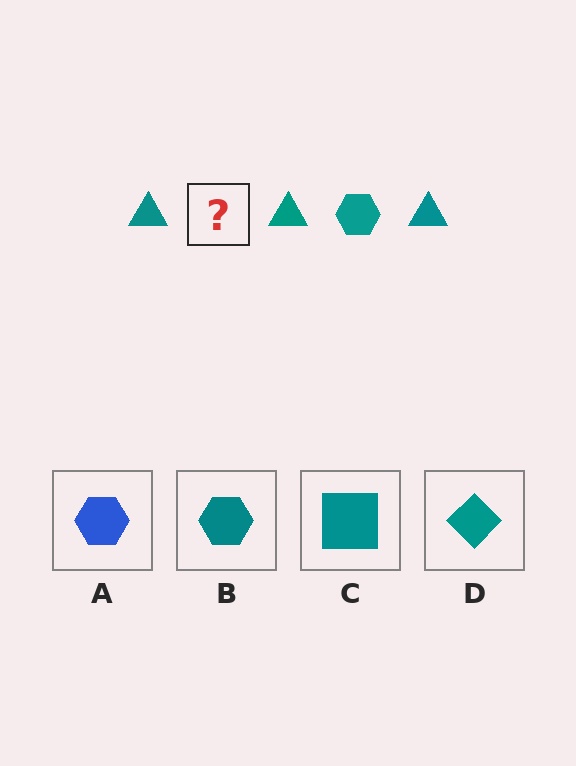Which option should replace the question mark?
Option B.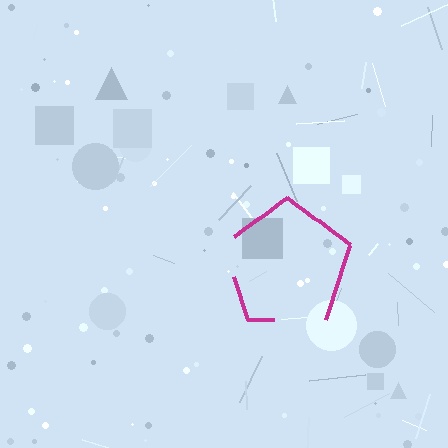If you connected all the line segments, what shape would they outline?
They would outline a pentagon.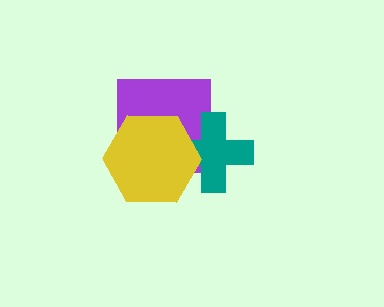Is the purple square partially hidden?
Yes, it is partially covered by another shape.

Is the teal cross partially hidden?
Yes, it is partially covered by another shape.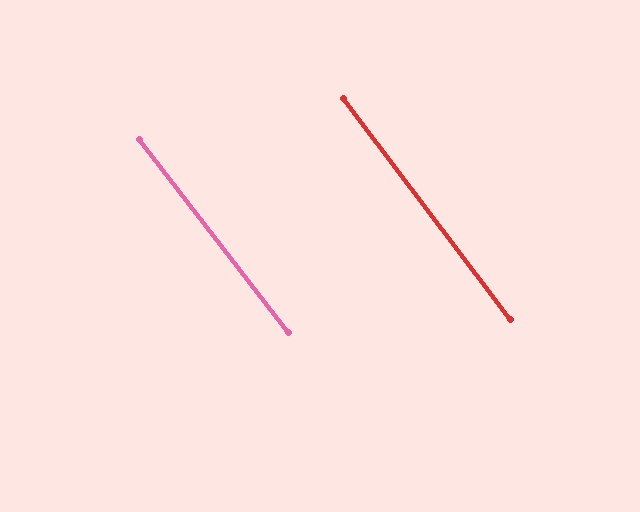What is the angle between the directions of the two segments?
Approximately 1 degree.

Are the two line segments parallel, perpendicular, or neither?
Parallel — their directions differ by only 0.8°.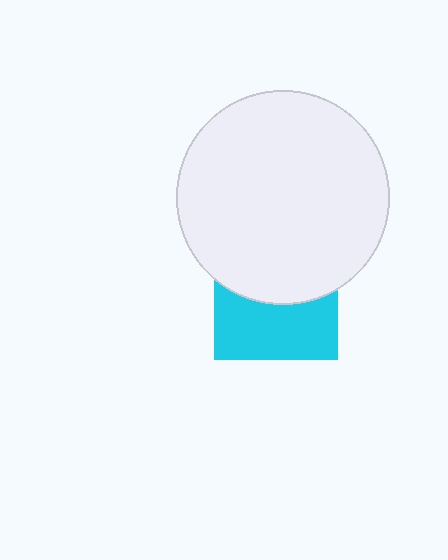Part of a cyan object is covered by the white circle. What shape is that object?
It is a square.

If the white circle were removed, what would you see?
You would see the complete cyan square.